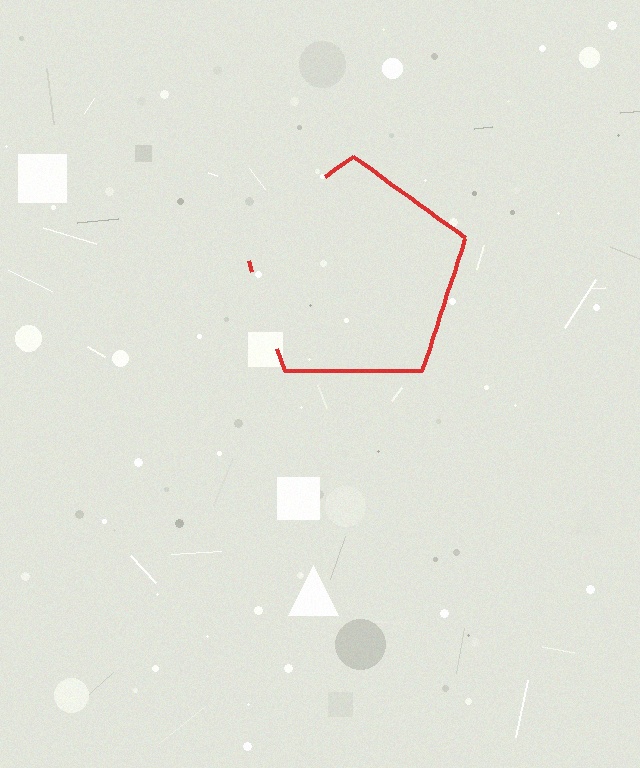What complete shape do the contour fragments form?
The contour fragments form a pentagon.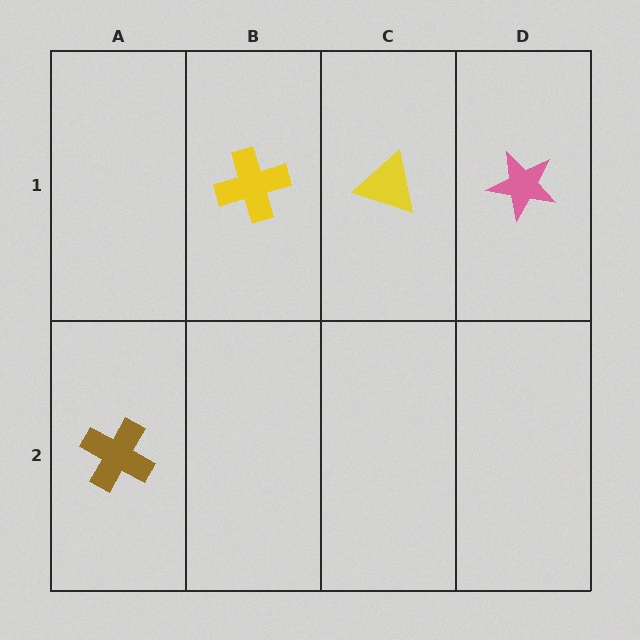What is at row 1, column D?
A pink star.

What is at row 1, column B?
A yellow cross.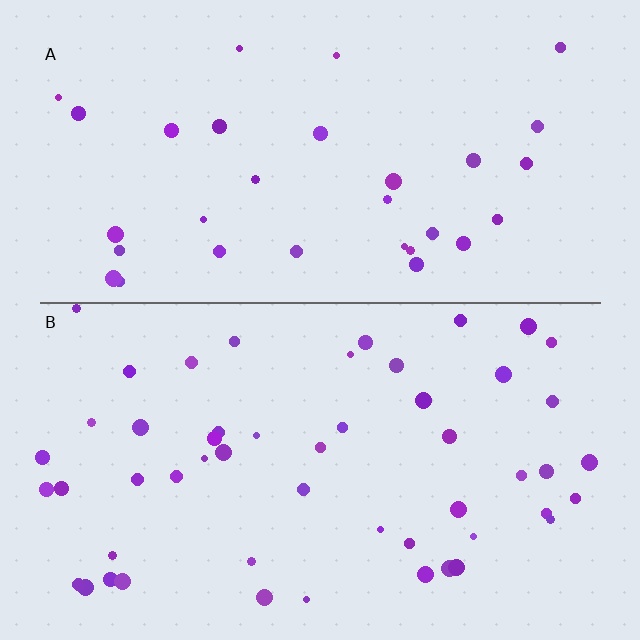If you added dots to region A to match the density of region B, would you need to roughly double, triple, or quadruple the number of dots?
Approximately double.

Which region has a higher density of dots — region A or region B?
B (the bottom).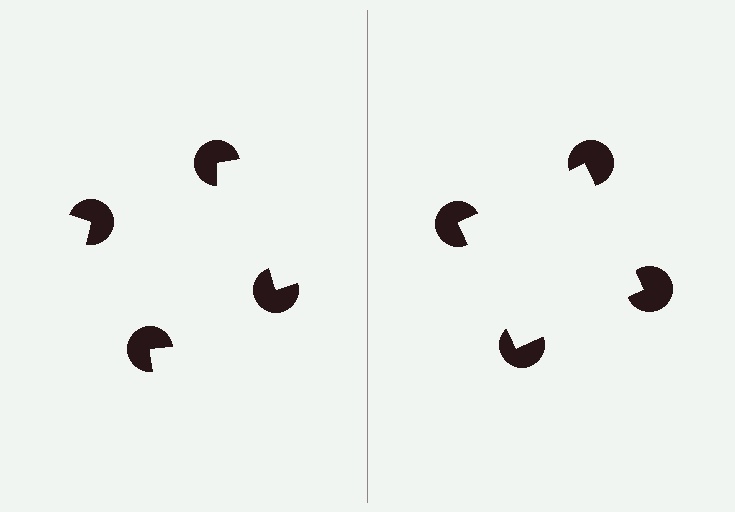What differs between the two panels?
The pac-man discs are positioned identically on both sides; only the wedge orientations differ. On the right they align to a square; on the left they are misaligned.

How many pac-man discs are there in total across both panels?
8 — 4 on each side.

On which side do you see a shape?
An illusory square appears on the right side. On the left side the wedge cuts are rotated, so no coherent shape forms.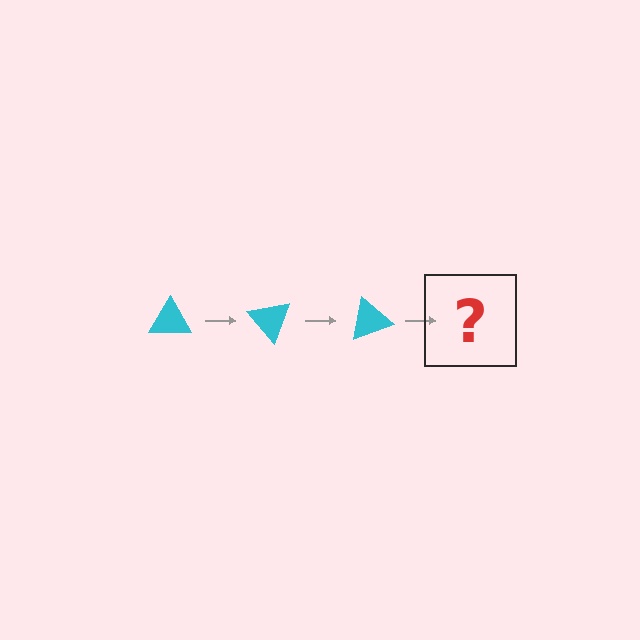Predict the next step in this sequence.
The next step is a cyan triangle rotated 150 degrees.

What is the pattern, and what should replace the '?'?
The pattern is that the triangle rotates 50 degrees each step. The '?' should be a cyan triangle rotated 150 degrees.